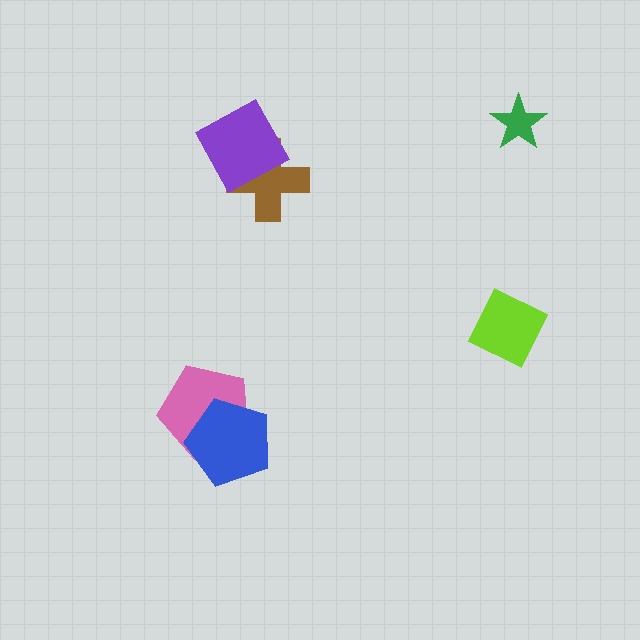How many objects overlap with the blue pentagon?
1 object overlaps with the blue pentagon.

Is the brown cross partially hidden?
Yes, it is partially covered by another shape.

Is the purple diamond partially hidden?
No, no other shape covers it.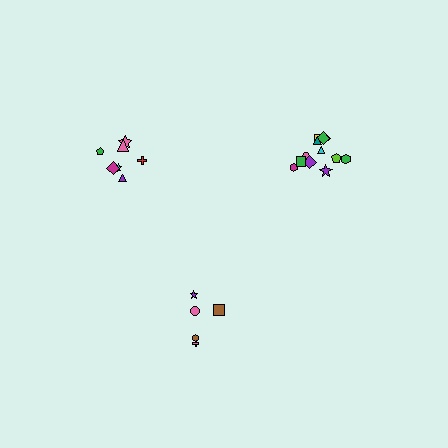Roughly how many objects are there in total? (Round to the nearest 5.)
Roughly 25 objects in total.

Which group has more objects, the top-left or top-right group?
The top-right group.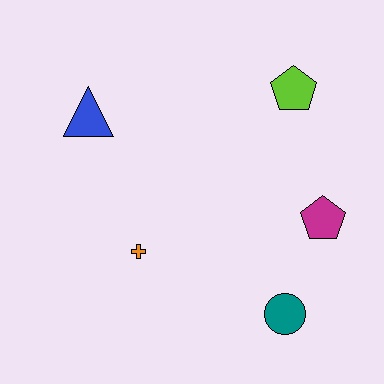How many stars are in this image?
There are no stars.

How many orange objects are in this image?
There is 1 orange object.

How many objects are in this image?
There are 5 objects.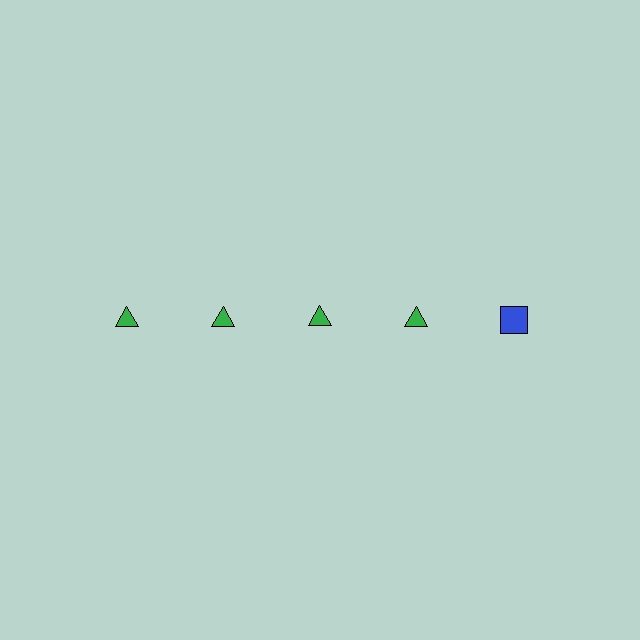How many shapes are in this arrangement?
There are 5 shapes arranged in a grid pattern.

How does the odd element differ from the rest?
It differs in both color (blue instead of green) and shape (square instead of triangle).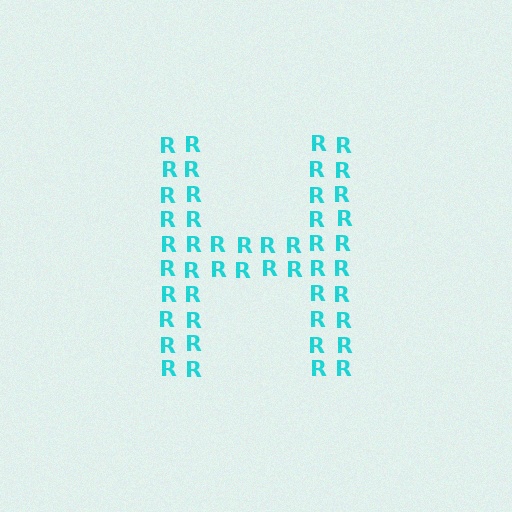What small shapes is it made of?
It is made of small letter R's.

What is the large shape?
The large shape is the letter H.